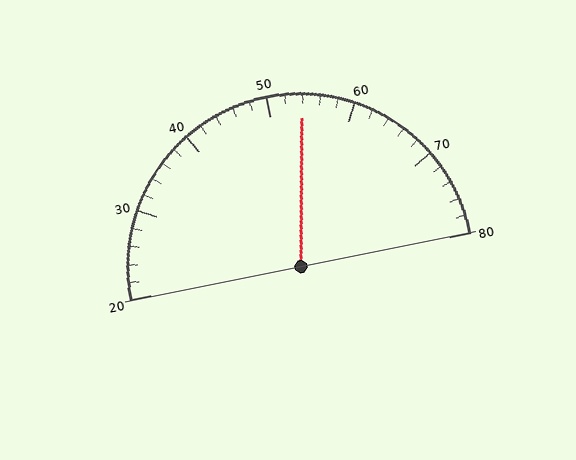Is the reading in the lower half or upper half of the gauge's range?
The reading is in the upper half of the range (20 to 80).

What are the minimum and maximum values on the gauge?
The gauge ranges from 20 to 80.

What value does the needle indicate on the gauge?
The needle indicates approximately 54.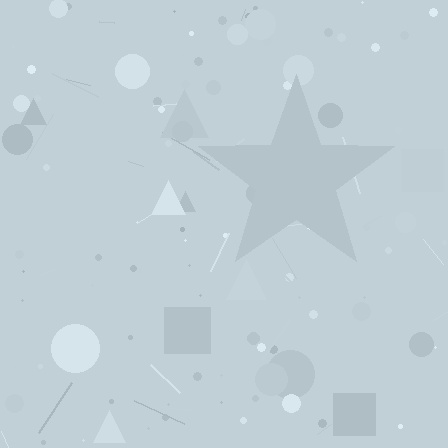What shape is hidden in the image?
A star is hidden in the image.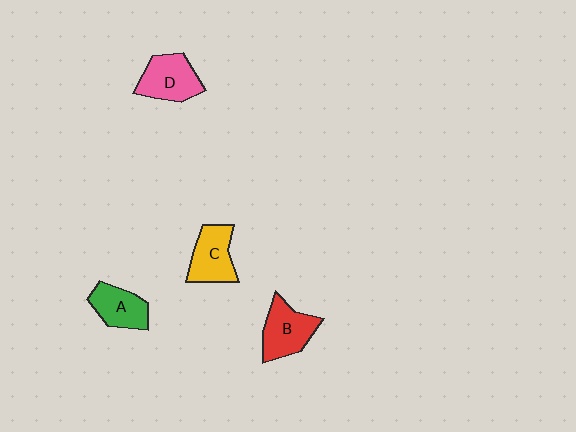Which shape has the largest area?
Shape B (red).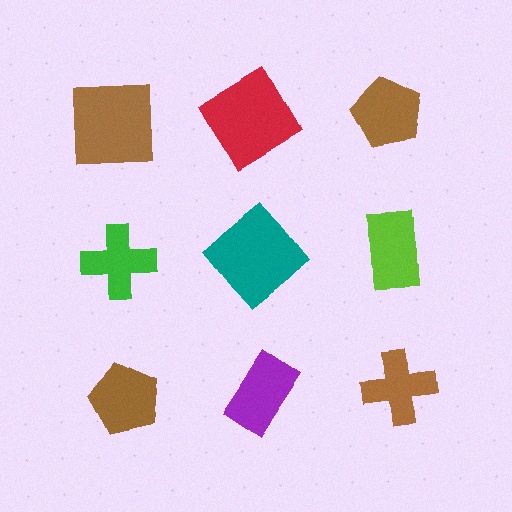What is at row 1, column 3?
A brown pentagon.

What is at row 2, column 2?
A teal diamond.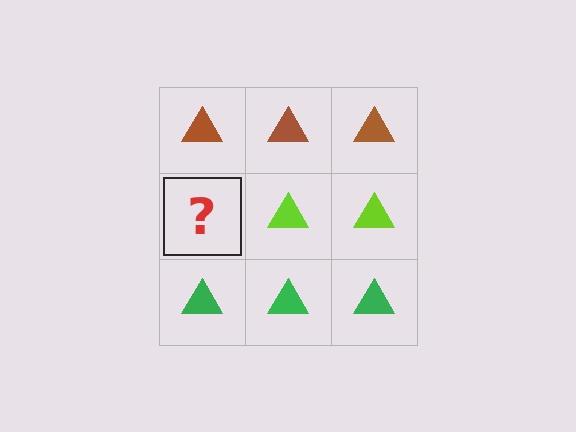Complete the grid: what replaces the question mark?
The question mark should be replaced with a lime triangle.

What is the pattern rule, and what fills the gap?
The rule is that each row has a consistent color. The gap should be filled with a lime triangle.